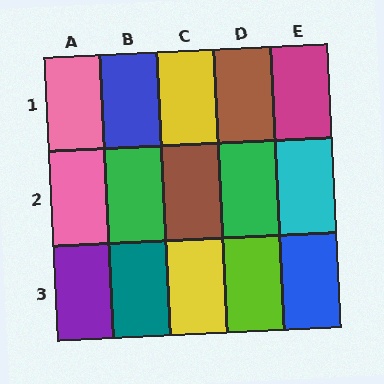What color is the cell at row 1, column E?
Magenta.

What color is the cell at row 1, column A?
Pink.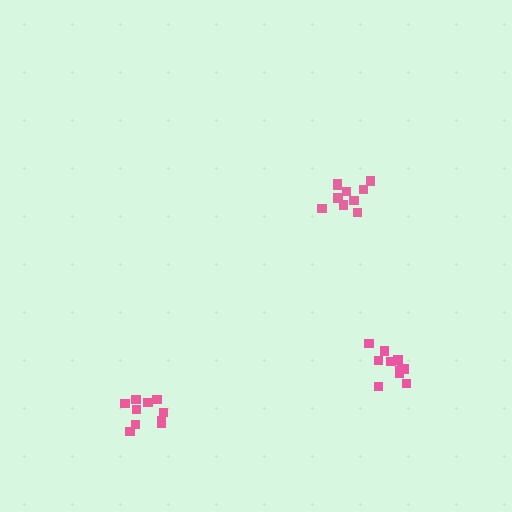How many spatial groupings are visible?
There are 3 spatial groupings.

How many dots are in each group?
Group 1: 10 dots, Group 2: 10 dots, Group 3: 11 dots (31 total).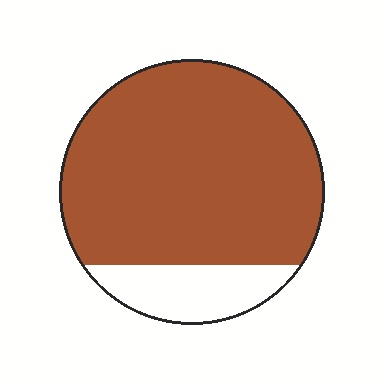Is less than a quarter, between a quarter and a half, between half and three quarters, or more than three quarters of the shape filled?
More than three quarters.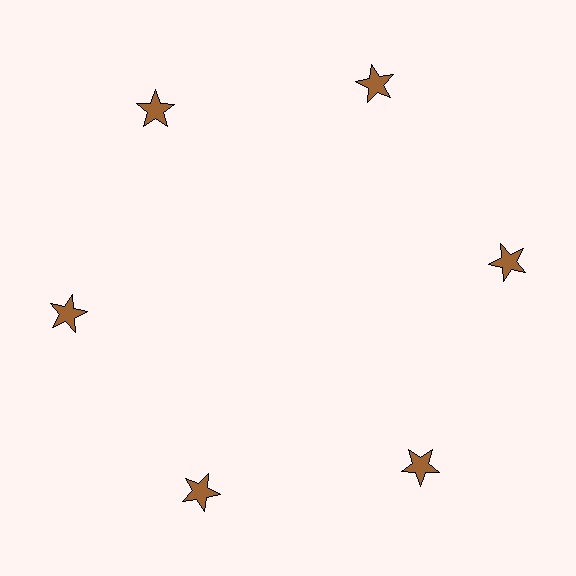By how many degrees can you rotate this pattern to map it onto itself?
The pattern maps onto itself every 60 degrees of rotation.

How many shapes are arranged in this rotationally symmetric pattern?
There are 6 shapes, arranged in 6 groups of 1.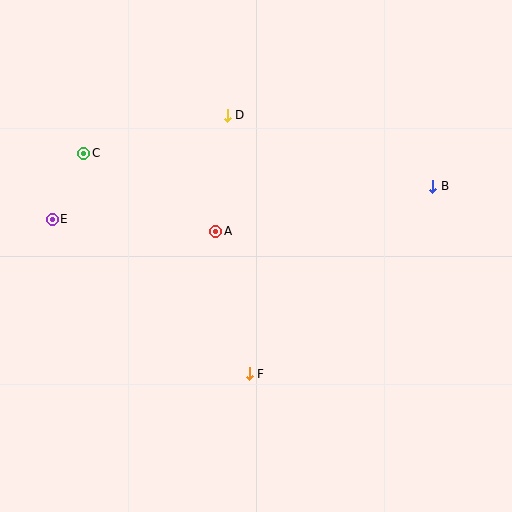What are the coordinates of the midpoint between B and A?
The midpoint between B and A is at (324, 209).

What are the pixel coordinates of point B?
Point B is at (433, 186).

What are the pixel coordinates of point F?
Point F is at (249, 374).